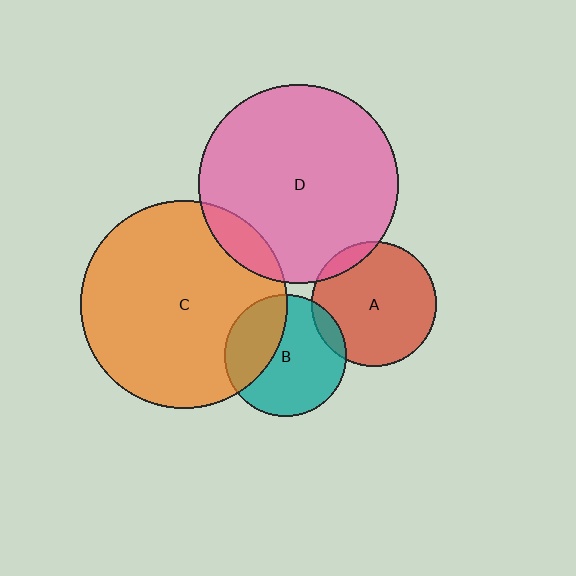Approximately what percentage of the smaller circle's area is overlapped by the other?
Approximately 10%.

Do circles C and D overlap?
Yes.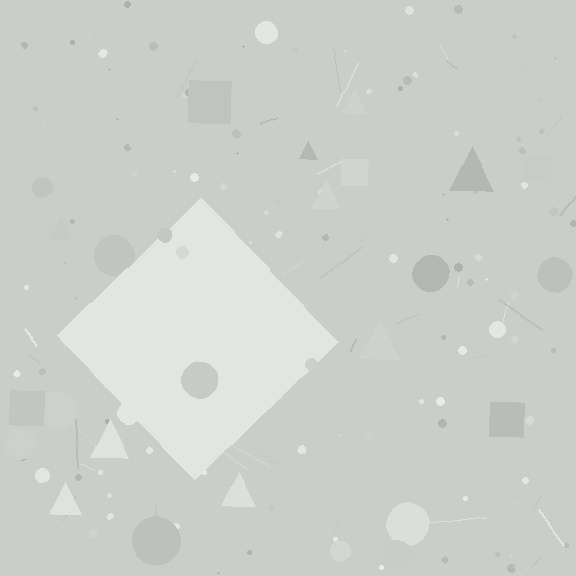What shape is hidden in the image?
A diamond is hidden in the image.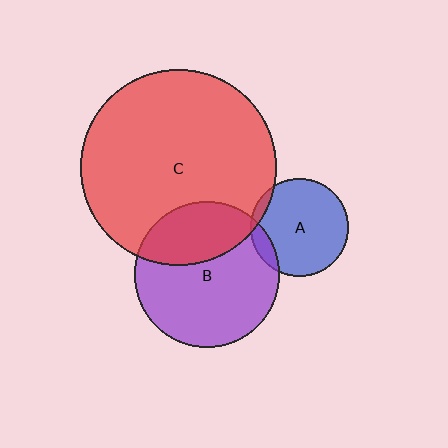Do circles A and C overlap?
Yes.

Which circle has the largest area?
Circle C (red).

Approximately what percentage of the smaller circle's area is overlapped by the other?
Approximately 5%.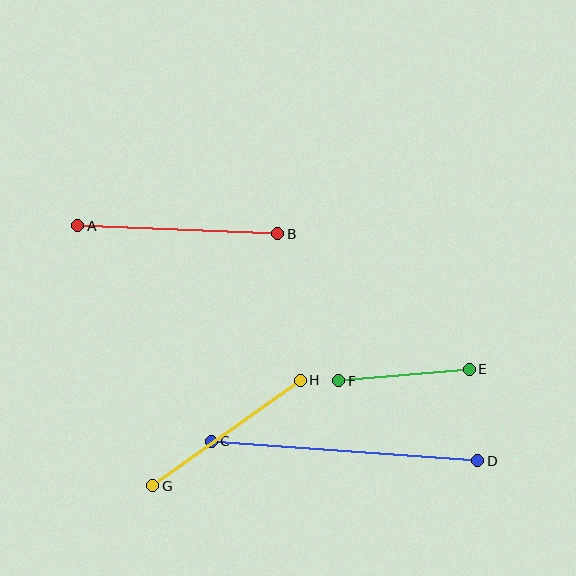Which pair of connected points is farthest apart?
Points C and D are farthest apart.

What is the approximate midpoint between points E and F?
The midpoint is at approximately (404, 375) pixels.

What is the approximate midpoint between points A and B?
The midpoint is at approximately (178, 230) pixels.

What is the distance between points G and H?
The distance is approximately 181 pixels.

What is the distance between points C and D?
The distance is approximately 267 pixels.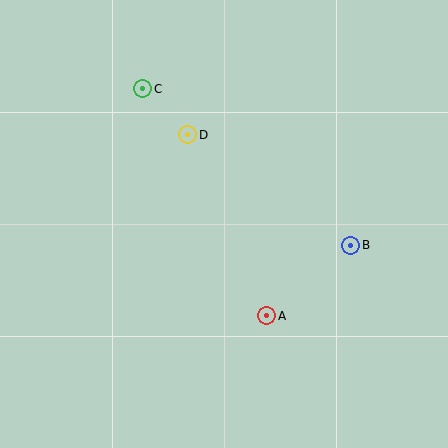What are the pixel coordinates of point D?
Point D is at (188, 135).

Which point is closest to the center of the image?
Point D at (188, 135) is closest to the center.